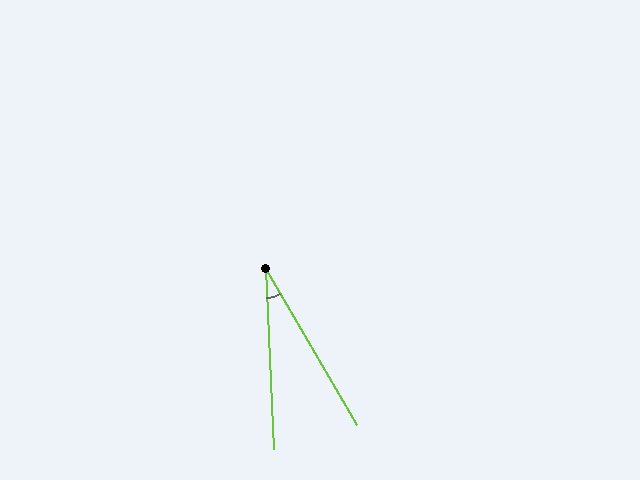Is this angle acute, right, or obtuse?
It is acute.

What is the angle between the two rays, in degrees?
Approximately 28 degrees.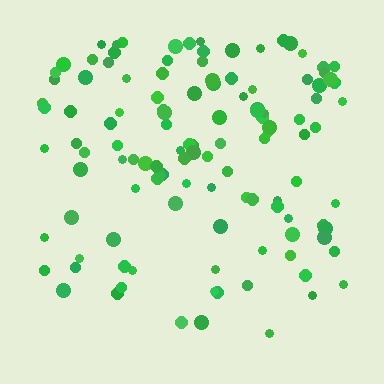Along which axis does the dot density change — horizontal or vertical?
Vertical.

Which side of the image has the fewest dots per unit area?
The bottom.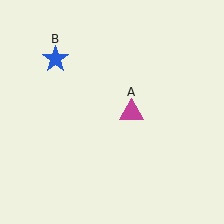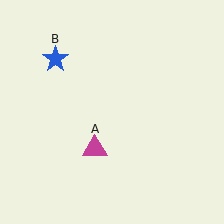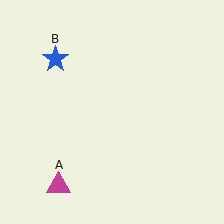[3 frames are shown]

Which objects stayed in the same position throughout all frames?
Blue star (object B) remained stationary.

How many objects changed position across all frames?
1 object changed position: magenta triangle (object A).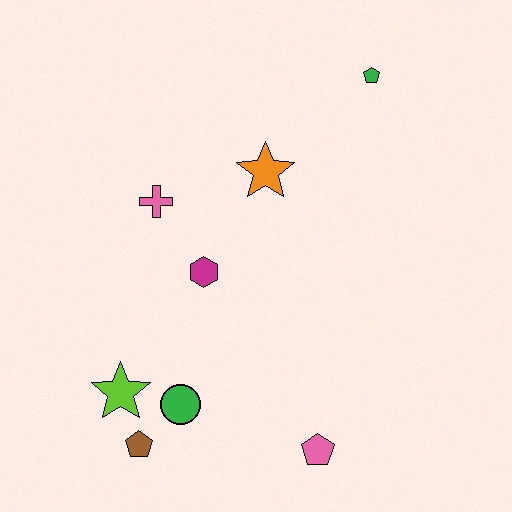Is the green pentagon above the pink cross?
Yes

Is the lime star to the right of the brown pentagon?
No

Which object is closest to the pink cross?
The magenta hexagon is closest to the pink cross.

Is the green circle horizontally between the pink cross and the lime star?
No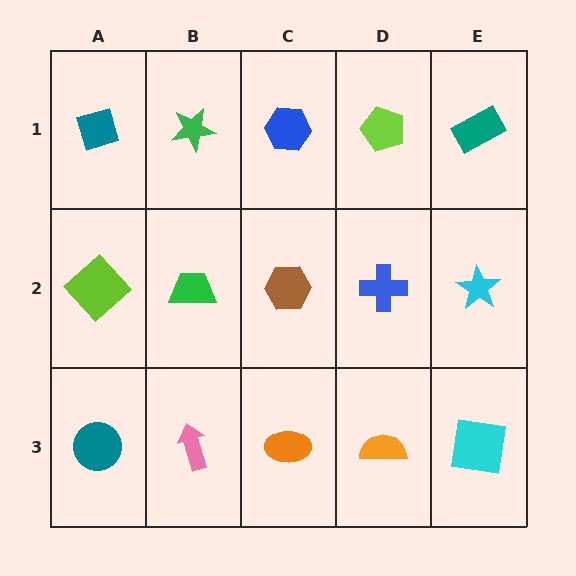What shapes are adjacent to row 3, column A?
A lime diamond (row 2, column A), a pink arrow (row 3, column B).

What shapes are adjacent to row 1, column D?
A blue cross (row 2, column D), a blue hexagon (row 1, column C), a teal rectangle (row 1, column E).